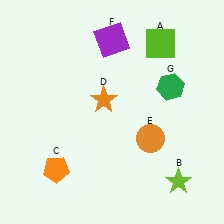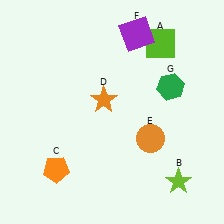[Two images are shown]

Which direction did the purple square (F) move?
The purple square (F) moved right.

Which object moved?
The purple square (F) moved right.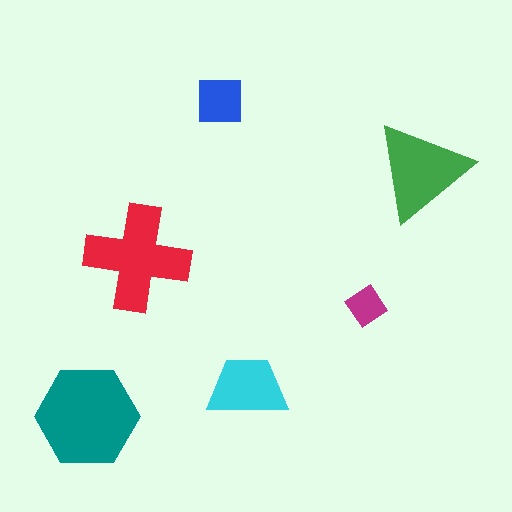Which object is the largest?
The teal hexagon.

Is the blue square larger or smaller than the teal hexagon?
Smaller.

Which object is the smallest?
The magenta diamond.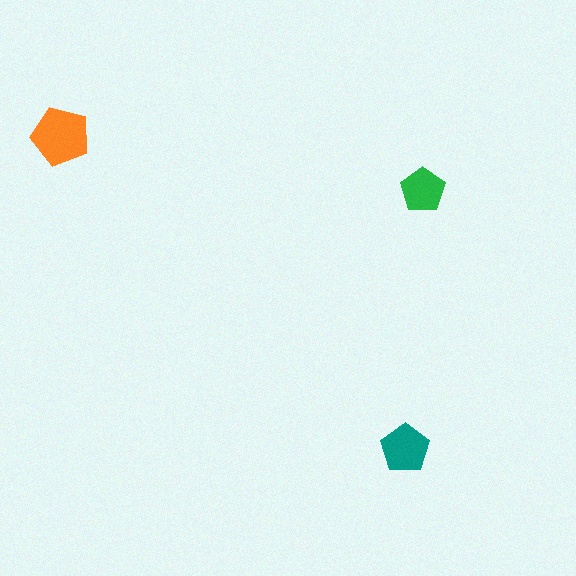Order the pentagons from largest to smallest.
the orange one, the teal one, the green one.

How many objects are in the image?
There are 3 objects in the image.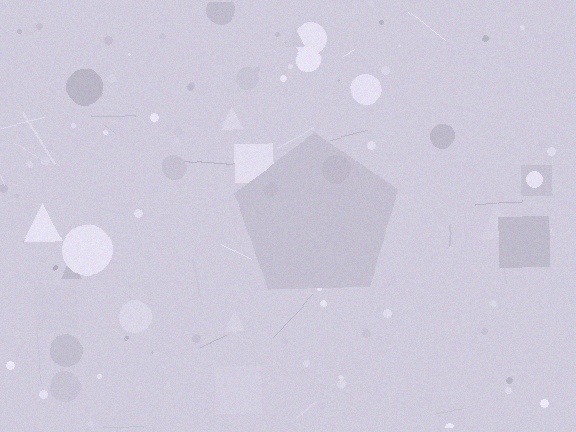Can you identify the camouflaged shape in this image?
The camouflaged shape is a pentagon.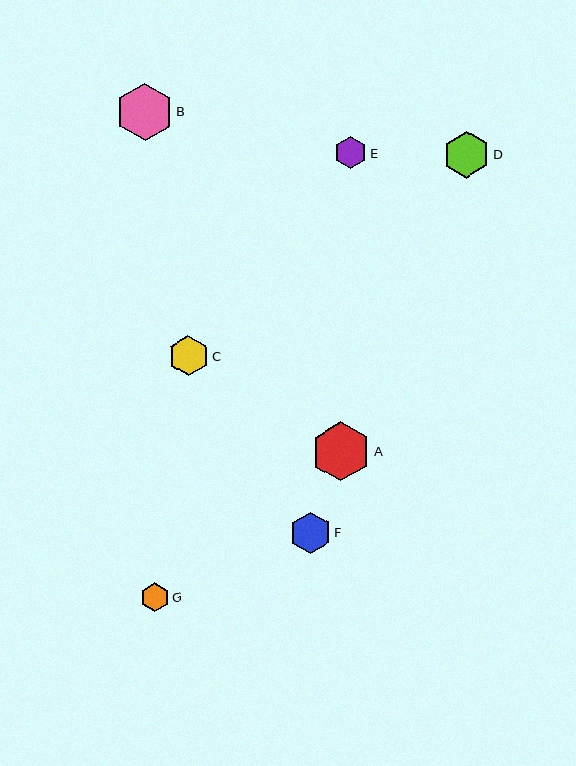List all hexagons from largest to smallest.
From largest to smallest: A, B, D, F, C, E, G.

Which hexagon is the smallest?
Hexagon G is the smallest with a size of approximately 29 pixels.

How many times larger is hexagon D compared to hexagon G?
Hexagon D is approximately 1.6 times the size of hexagon G.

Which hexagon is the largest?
Hexagon A is the largest with a size of approximately 60 pixels.